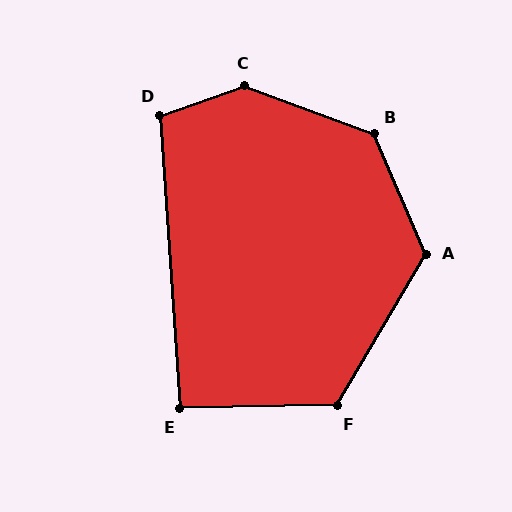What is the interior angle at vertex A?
Approximately 126 degrees (obtuse).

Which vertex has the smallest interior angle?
E, at approximately 93 degrees.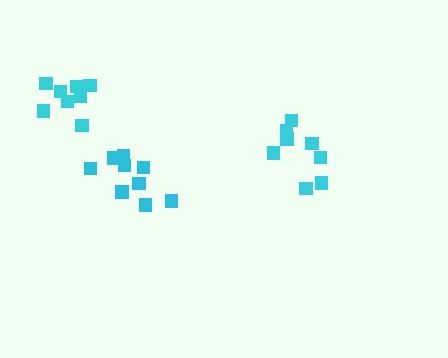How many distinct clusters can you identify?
There are 3 distinct clusters.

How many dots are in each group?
Group 1: 8 dots, Group 2: 10 dots, Group 3: 8 dots (26 total).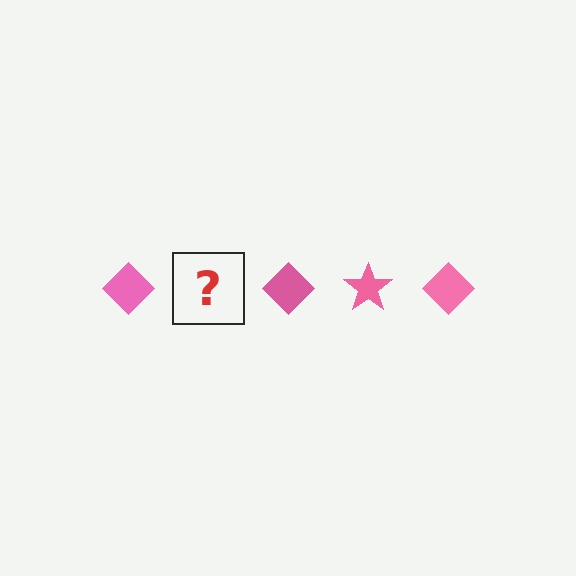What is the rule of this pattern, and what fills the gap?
The rule is that the pattern cycles through diamond, star shapes in pink. The gap should be filled with a pink star.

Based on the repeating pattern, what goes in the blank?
The blank should be a pink star.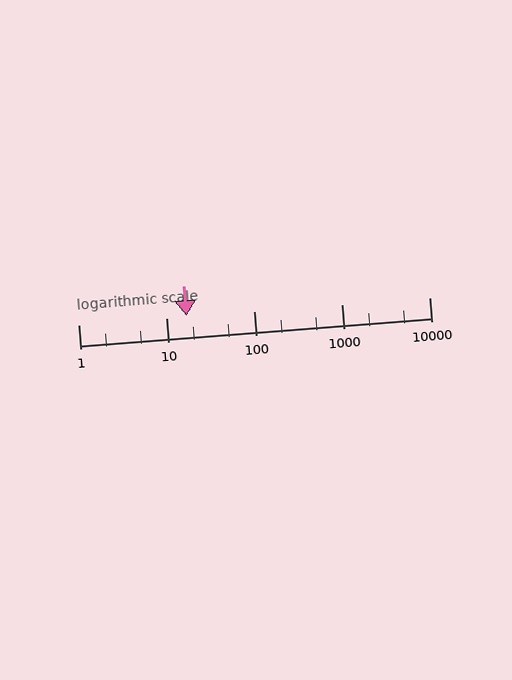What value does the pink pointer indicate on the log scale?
The pointer indicates approximately 17.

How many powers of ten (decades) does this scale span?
The scale spans 4 decades, from 1 to 10000.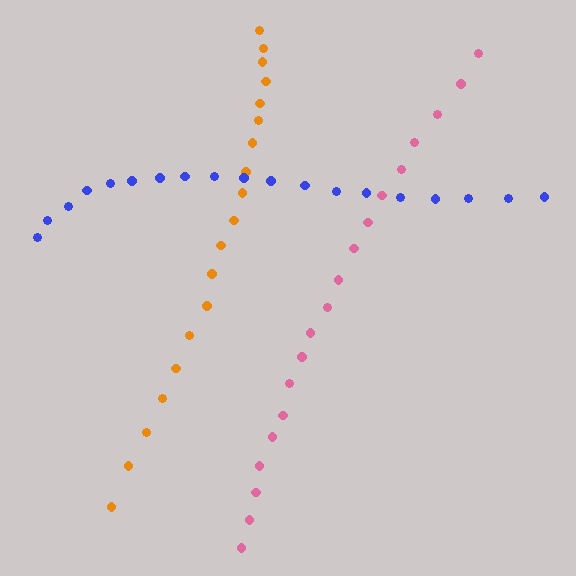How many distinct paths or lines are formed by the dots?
There are 3 distinct paths.